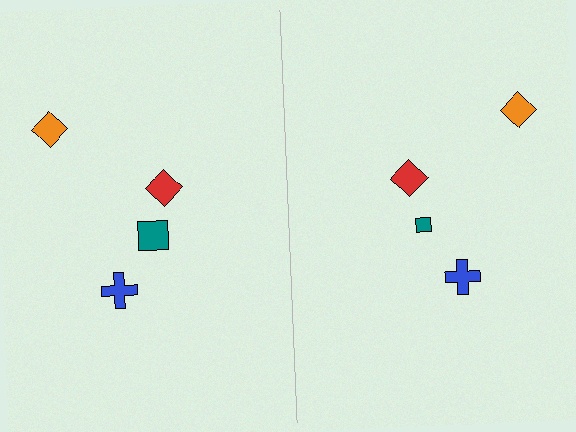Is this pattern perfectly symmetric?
No, the pattern is not perfectly symmetric. The teal square on the right side has a different size than its mirror counterpart.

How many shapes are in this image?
There are 8 shapes in this image.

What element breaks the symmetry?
The teal square on the right side has a different size than its mirror counterpart.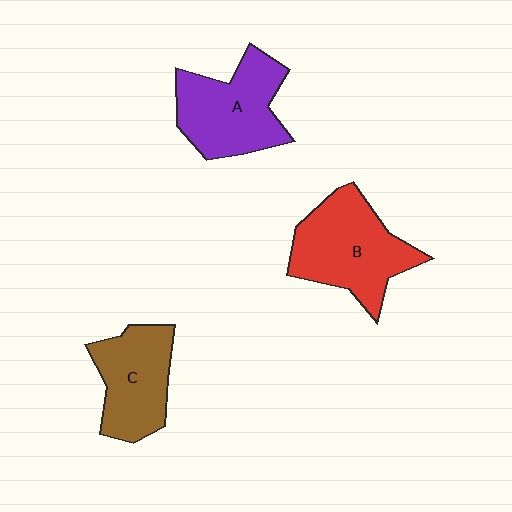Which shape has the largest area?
Shape B (red).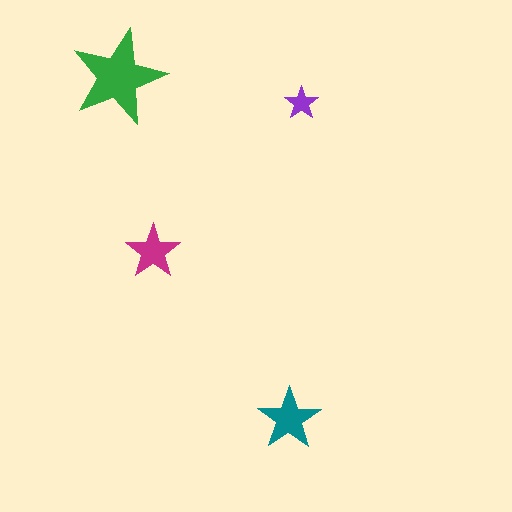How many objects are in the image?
There are 4 objects in the image.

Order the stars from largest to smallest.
the green one, the teal one, the magenta one, the purple one.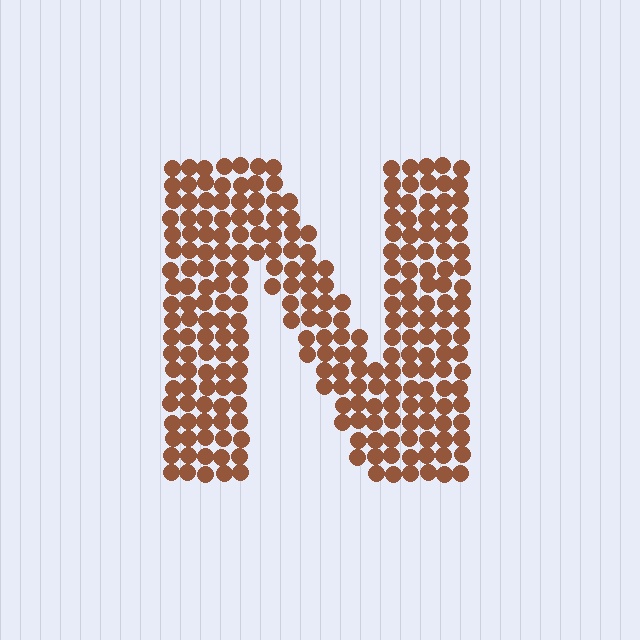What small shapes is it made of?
It is made of small circles.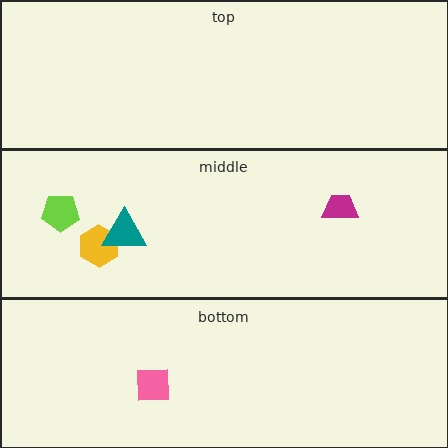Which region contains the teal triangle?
The middle region.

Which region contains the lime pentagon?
The middle region.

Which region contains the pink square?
The bottom region.